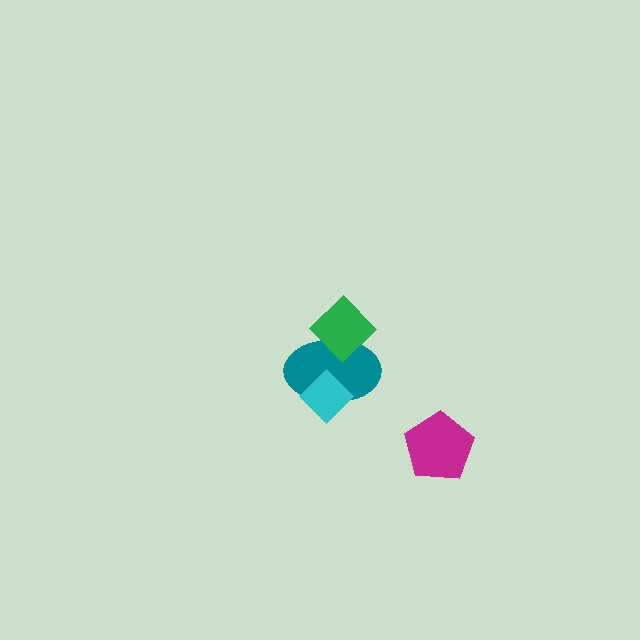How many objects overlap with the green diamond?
1 object overlaps with the green diamond.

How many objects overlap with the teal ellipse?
2 objects overlap with the teal ellipse.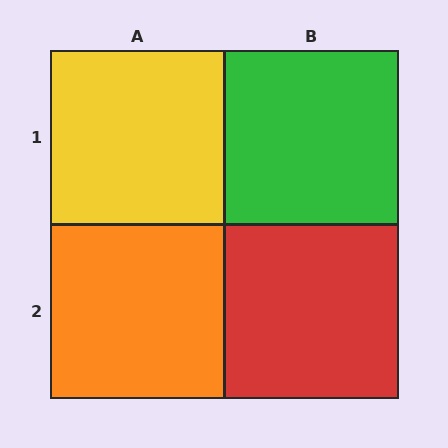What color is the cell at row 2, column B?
Red.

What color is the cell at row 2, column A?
Orange.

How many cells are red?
1 cell is red.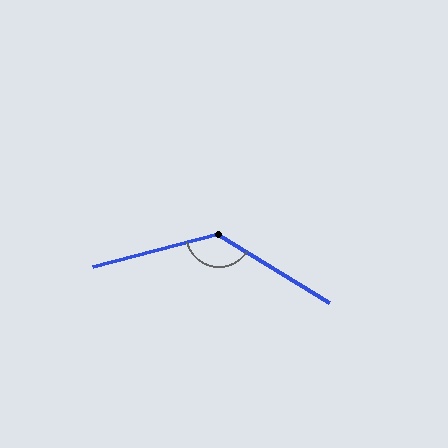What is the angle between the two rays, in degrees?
Approximately 133 degrees.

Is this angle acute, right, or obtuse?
It is obtuse.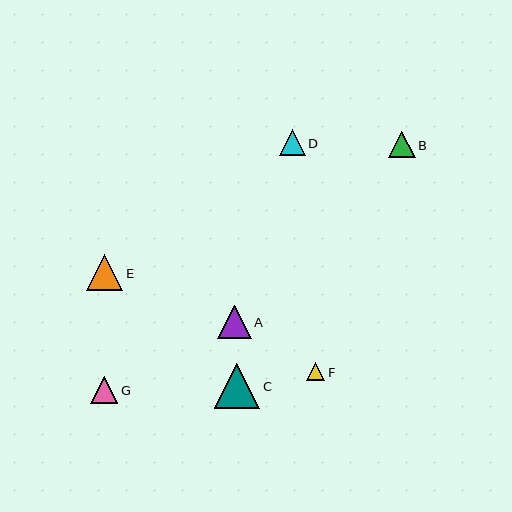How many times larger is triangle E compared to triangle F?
Triangle E is approximately 2.0 times the size of triangle F.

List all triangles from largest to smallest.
From largest to smallest: C, E, A, G, B, D, F.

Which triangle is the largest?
Triangle C is the largest with a size of approximately 45 pixels.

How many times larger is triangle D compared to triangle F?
Triangle D is approximately 1.4 times the size of triangle F.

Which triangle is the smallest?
Triangle F is the smallest with a size of approximately 18 pixels.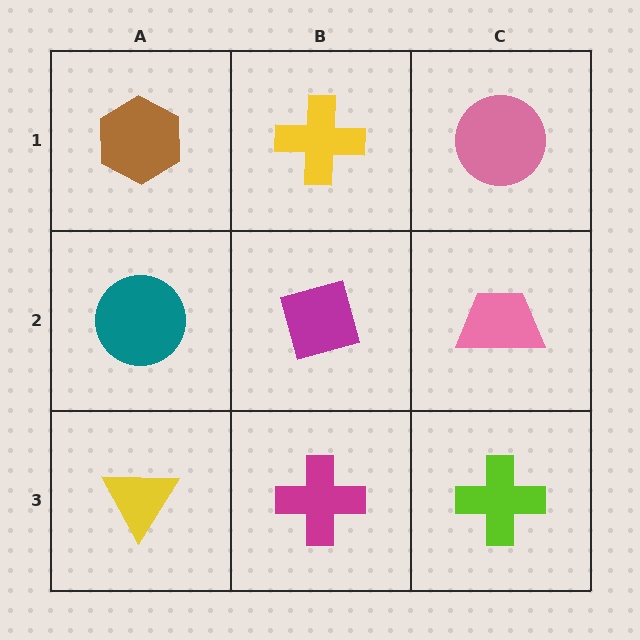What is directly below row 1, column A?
A teal circle.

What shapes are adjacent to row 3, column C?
A pink trapezoid (row 2, column C), a magenta cross (row 3, column B).